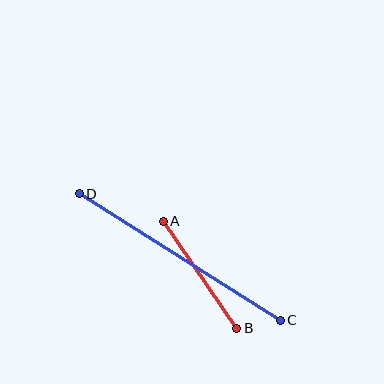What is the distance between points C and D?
The distance is approximately 237 pixels.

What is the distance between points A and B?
The distance is approximately 129 pixels.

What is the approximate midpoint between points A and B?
The midpoint is at approximately (200, 275) pixels.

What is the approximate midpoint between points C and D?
The midpoint is at approximately (180, 257) pixels.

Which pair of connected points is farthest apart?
Points C and D are farthest apart.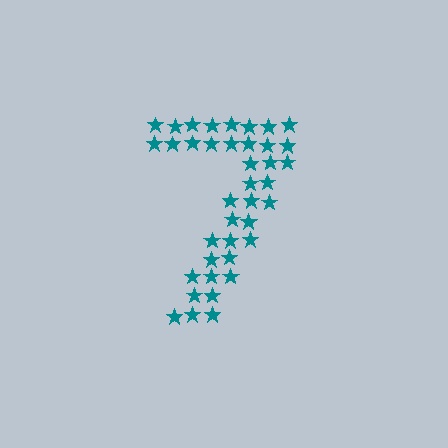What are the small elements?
The small elements are stars.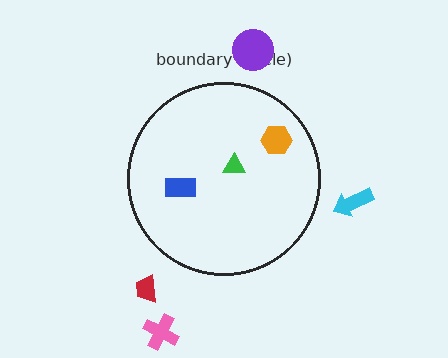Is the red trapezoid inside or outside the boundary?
Outside.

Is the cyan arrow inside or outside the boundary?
Outside.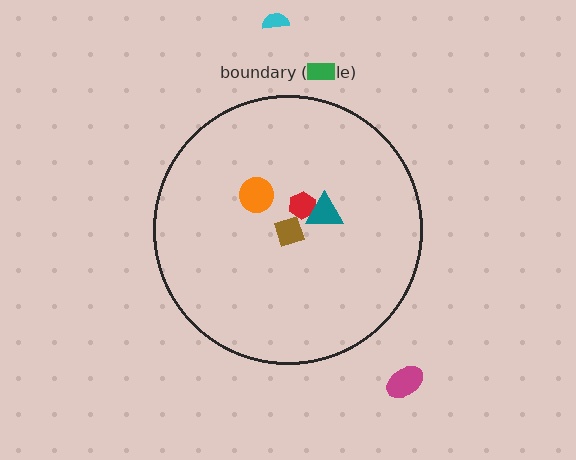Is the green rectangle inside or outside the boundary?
Outside.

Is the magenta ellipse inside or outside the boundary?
Outside.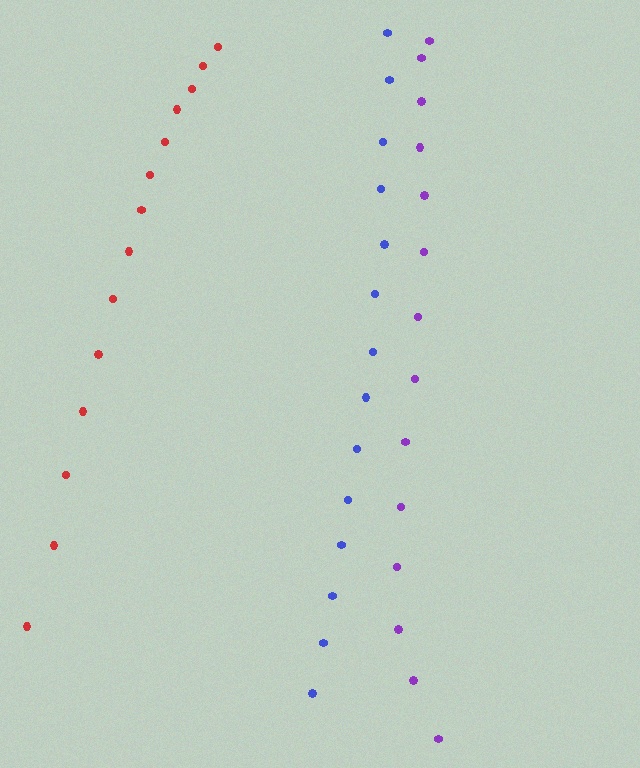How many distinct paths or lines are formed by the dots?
There are 3 distinct paths.